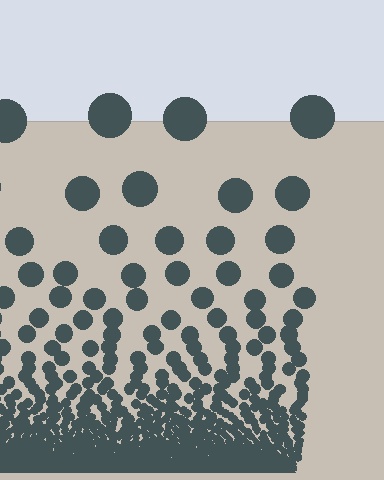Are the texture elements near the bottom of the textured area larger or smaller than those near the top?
Smaller. The gradient is inverted — elements near the bottom are smaller and denser.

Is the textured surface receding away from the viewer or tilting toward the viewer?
The surface appears to tilt toward the viewer. Texture elements get larger and sparser toward the top.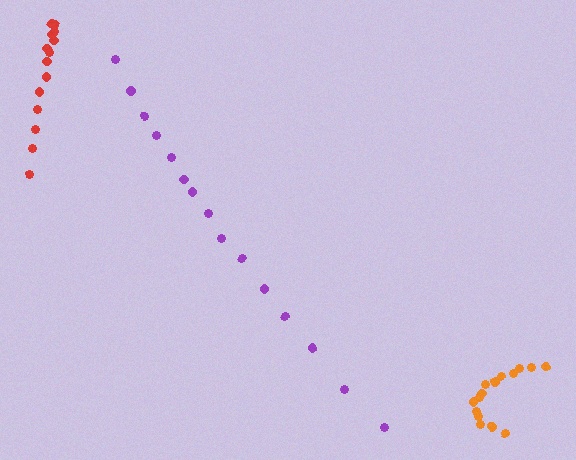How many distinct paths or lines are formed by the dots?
There are 3 distinct paths.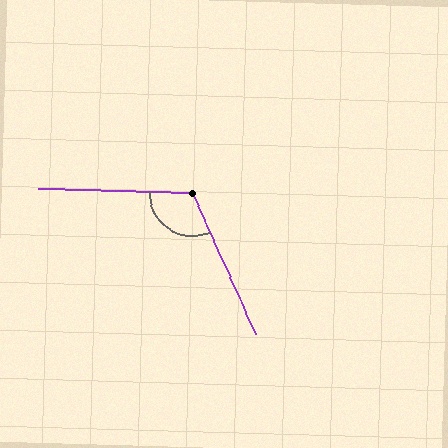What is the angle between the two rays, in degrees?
Approximately 116 degrees.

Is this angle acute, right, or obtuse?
It is obtuse.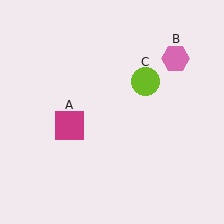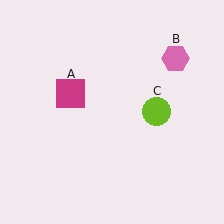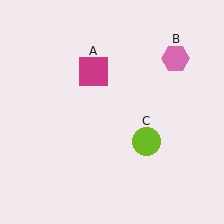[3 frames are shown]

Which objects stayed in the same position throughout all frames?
Pink hexagon (object B) remained stationary.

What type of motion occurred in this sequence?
The magenta square (object A), lime circle (object C) rotated clockwise around the center of the scene.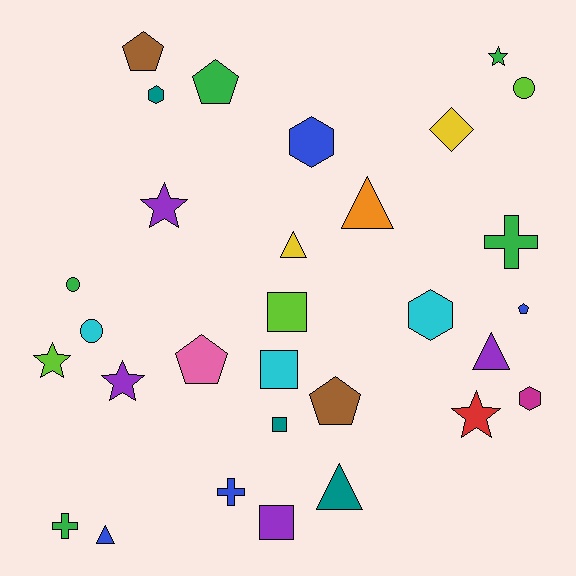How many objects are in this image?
There are 30 objects.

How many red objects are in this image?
There is 1 red object.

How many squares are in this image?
There are 4 squares.